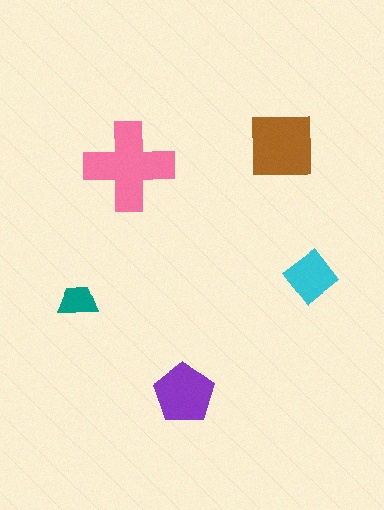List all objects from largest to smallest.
The pink cross, the brown square, the purple pentagon, the cyan diamond, the teal trapezoid.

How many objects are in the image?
There are 5 objects in the image.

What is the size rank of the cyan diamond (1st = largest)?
4th.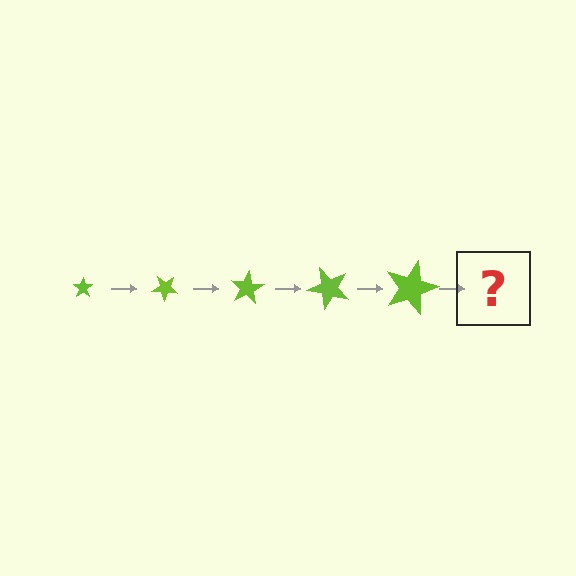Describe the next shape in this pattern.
It should be a star, larger than the previous one and rotated 200 degrees from the start.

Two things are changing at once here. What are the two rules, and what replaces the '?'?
The two rules are that the star grows larger each step and it rotates 40 degrees each step. The '?' should be a star, larger than the previous one and rotated 200 degrees from the start.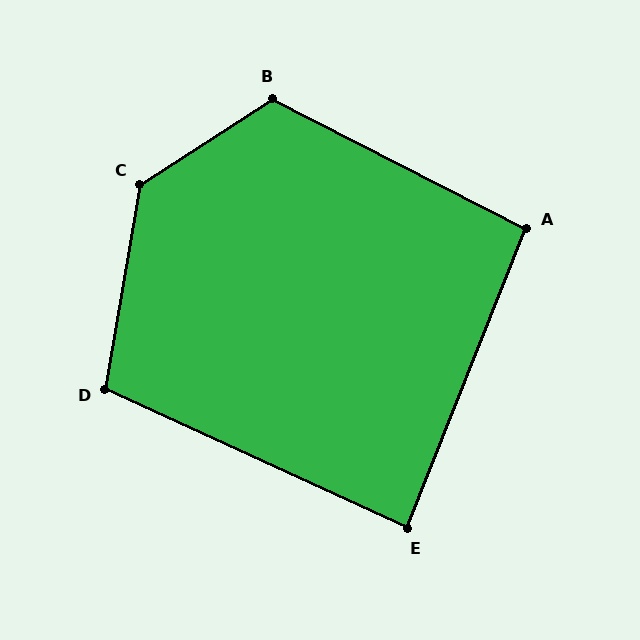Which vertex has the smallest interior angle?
E, at approximately 87 degrees.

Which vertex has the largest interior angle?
C, at approximately 132 degrees.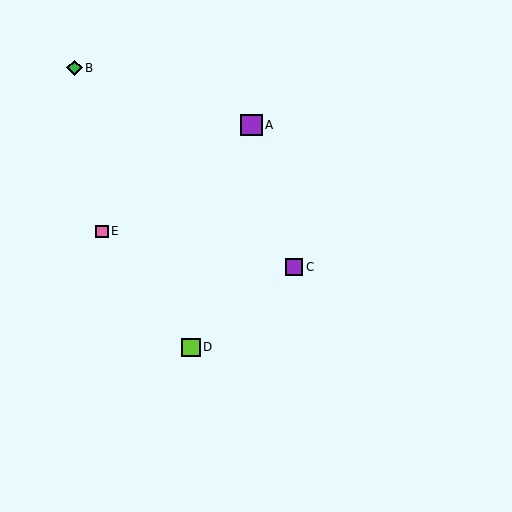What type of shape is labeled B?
Shape B is a green diamond.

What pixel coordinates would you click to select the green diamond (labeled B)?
Click at (74, 68) to select the green diamond B.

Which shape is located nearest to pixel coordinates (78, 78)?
The green diamond (labeled B) at (74, 68) is nearest to that location.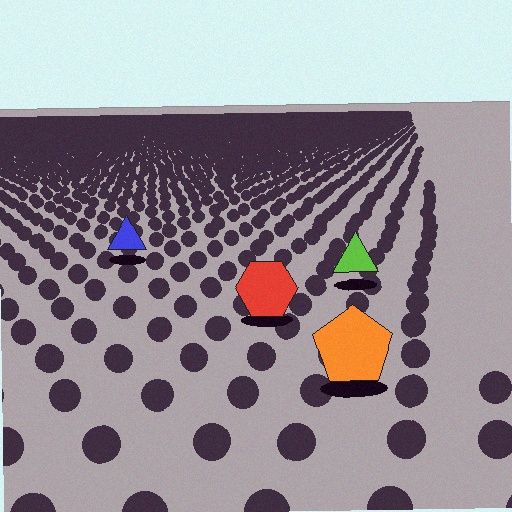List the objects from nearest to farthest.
From nearest to farthest: the orange pentagon, the red hexagon, the lime triangle, the blue triangle.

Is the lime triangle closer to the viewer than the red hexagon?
No. The red hexagon is closer — you can tell from the texture gradient: the ground texture is coarser near it.